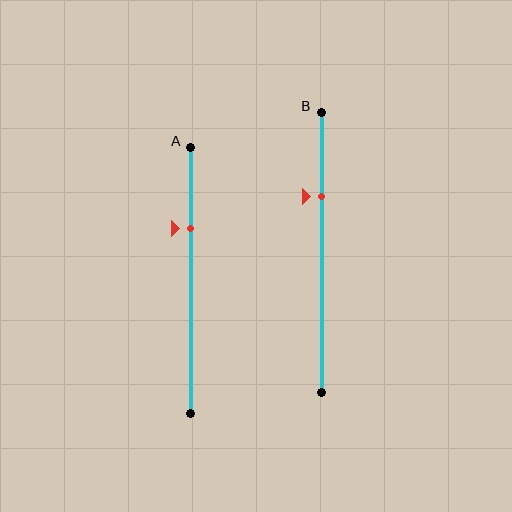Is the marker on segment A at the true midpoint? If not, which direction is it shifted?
No, the marker on segment A is shifted upward by about 20% of the segment length.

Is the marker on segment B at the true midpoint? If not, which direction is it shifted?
No, the marker on segment B is shifted upward by about 20% of the segment length.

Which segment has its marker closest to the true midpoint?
Segment A has its marker closest to the true midpoint.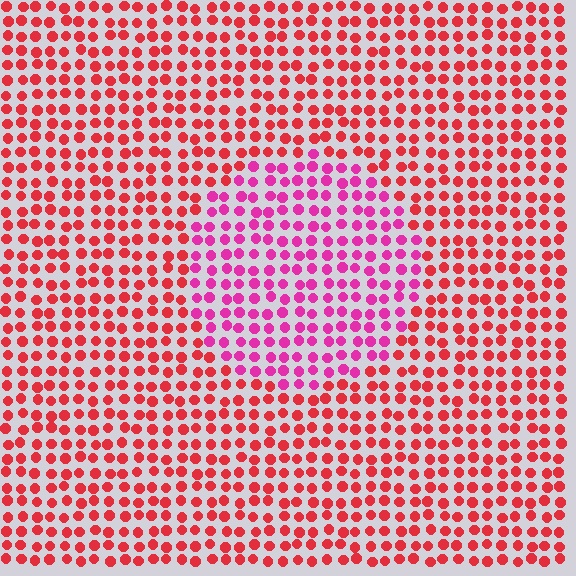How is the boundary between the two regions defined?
The boundary is defined purely by a slight shift in hue (about 37 degrees). Spacing, size, and orientation are identical on both sides.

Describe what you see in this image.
The image is filled with small red elements in a uniform arrangement. A circle-shaped region is visible where the elements are tinted to a slightly different hue, forming a subtle color boundary.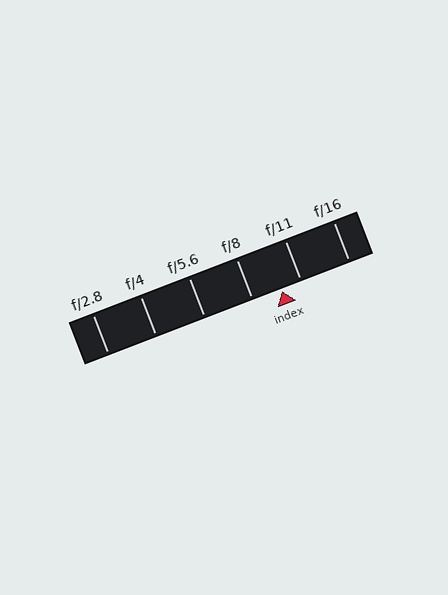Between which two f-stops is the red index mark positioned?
The index mark is between f/8 and f/11.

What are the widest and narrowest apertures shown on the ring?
The widest aperture shown is f/2.8 and the narrowest is f/16.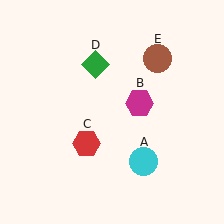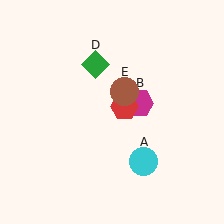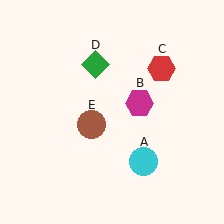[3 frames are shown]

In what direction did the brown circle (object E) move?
The brown circle (object E) moved down and to the left.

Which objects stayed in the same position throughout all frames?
Cyan circle (object A) and magenta hexagon (object B) and green diamond (object D) remained stationary.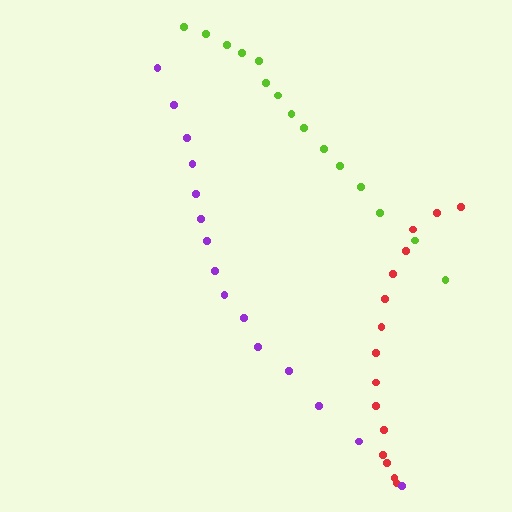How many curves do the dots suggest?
There are 3 distinct paths.